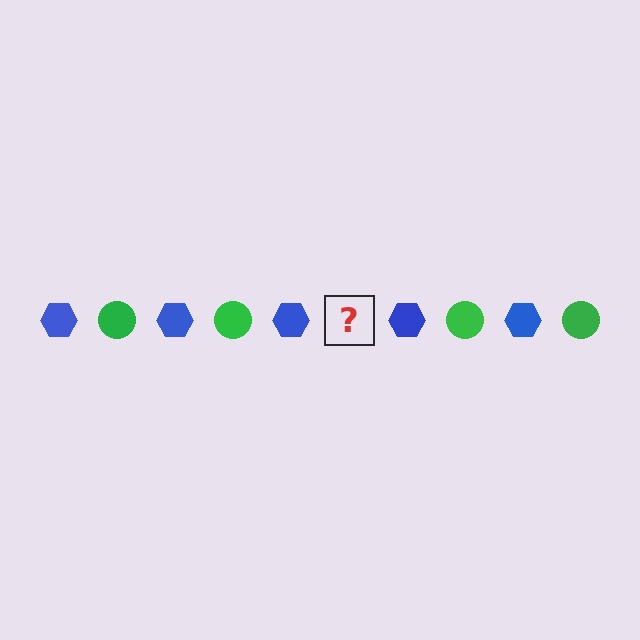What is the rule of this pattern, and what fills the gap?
The rule is that the pattern alternates between blue hexagon and green circle. The gap should be filled with a green circle.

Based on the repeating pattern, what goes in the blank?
The blank should be a green circle.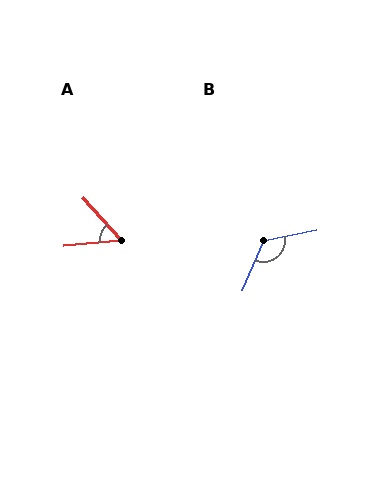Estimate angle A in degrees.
Approximately 54 degrees.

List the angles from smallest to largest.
A (54°), B (124°).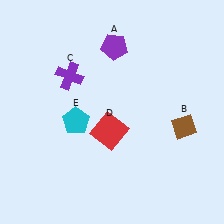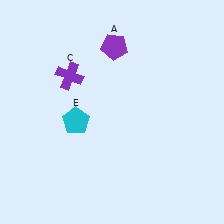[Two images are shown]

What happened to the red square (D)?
The red square (D) was removed in Image 2. It was in the bottom-left area of Image 1.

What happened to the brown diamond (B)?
The brown diamond (B) was removed in Image 2. It was in the bottom-right area of Image 1.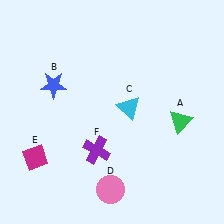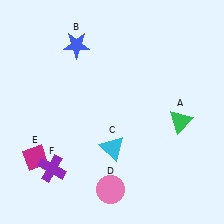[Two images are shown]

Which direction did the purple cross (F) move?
The purple cross (F) moved left.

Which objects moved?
The objects that moved are: the blue star (B), the cyan triangle (C), the purple cross (F).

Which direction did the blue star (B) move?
The blue star (B) moved up.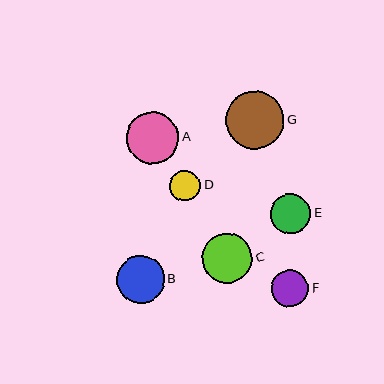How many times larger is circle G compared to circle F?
Circle G is approximately 1.6 times the size of circle F.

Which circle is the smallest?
Circle D is the smallest with a size of approximately 31 pixels.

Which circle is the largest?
Circle G is the largest with a size of approximately 58 pixels.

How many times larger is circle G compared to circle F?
Circle G is approximately 1.6 times the size of circle F.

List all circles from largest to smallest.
From largest to smallest: G, A, C, B, E, F, D.